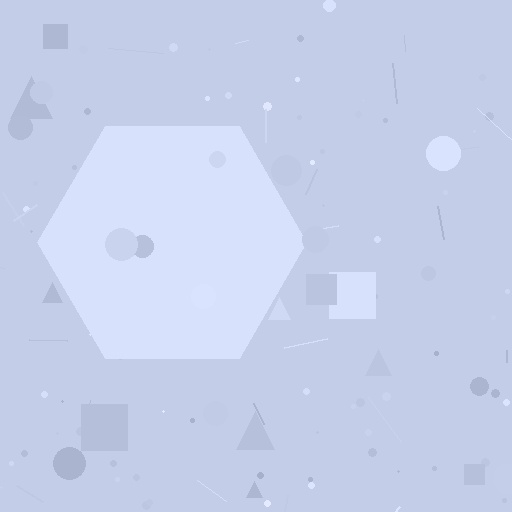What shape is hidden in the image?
A hexagon is hidden in the image.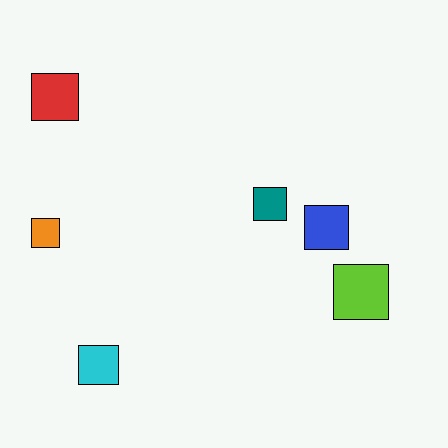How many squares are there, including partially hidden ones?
There are 6 squares.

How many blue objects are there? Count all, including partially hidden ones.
There is 1 blue object.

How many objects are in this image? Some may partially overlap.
There are 6 objects.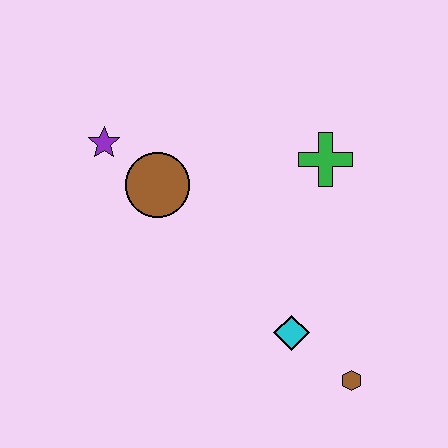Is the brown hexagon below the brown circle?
Yes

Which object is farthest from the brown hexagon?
The purple star is farthest from the brown hexagon.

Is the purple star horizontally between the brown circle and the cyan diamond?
No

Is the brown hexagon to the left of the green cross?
No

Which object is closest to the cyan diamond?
The brown hexagon is closest to the cyan diamond.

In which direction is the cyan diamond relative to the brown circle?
The cyan diamond is below the brown circle.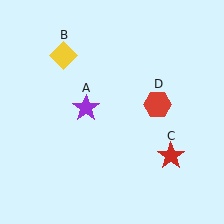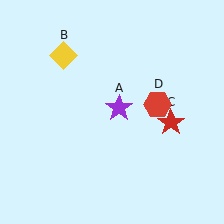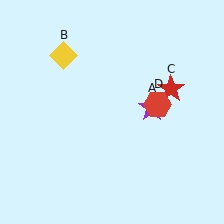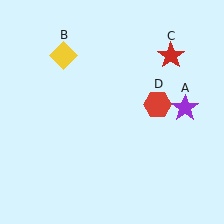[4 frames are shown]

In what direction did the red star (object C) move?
The red star (object C) moved up.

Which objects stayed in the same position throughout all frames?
Yellow diamond (object B) and red hexagon (object D) remained stationary.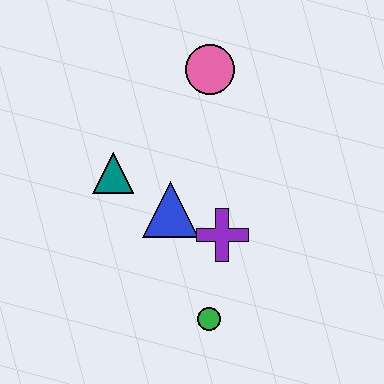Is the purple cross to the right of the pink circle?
Yes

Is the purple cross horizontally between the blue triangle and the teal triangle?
No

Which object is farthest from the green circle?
The pink circle is farthest from the green circle.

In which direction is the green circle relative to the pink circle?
The green circle is below the pink circle.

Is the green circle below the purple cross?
Yes